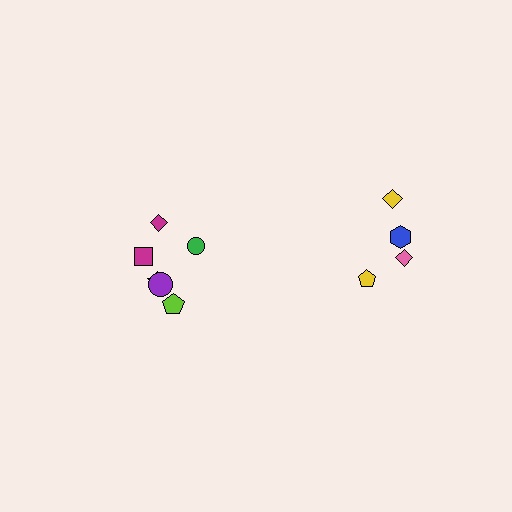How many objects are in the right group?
There are 4 objects.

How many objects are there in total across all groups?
There are 10 objects.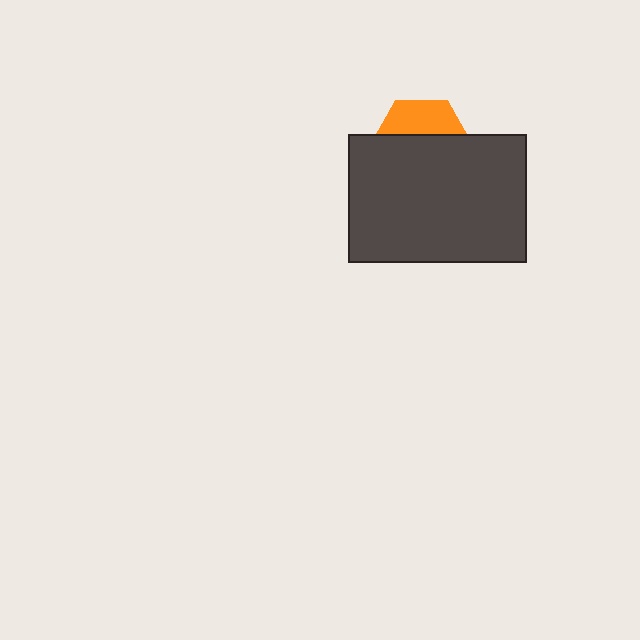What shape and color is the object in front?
The object in front is a dark gray rectangle.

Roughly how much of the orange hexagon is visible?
A small part of it is visible (roughly 33%).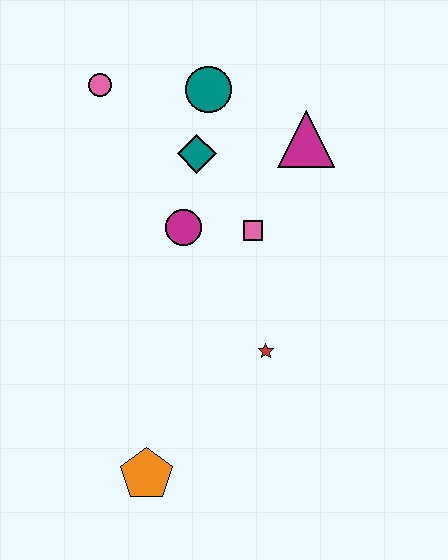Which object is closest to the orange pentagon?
The red star is closest to the orange pentagon.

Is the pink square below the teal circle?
Yes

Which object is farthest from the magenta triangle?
The orange pentagon is farthest from the magenta triangle.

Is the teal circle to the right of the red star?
No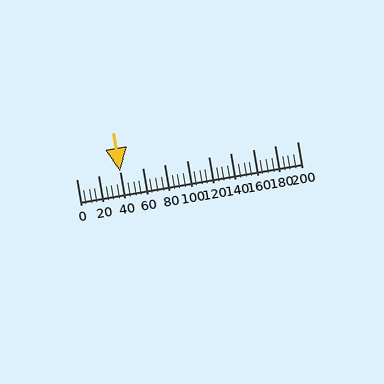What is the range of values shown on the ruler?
The ruler shows values from 0 to 200.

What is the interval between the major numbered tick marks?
The major tick marks are spaced 20 units apart.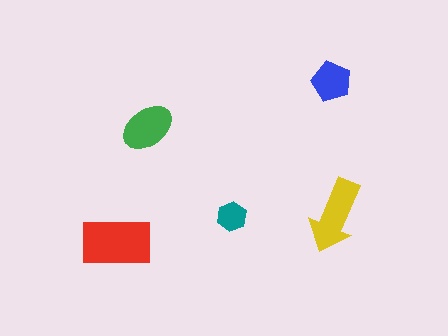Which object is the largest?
The red rectangle.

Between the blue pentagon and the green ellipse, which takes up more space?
The green ellipse.